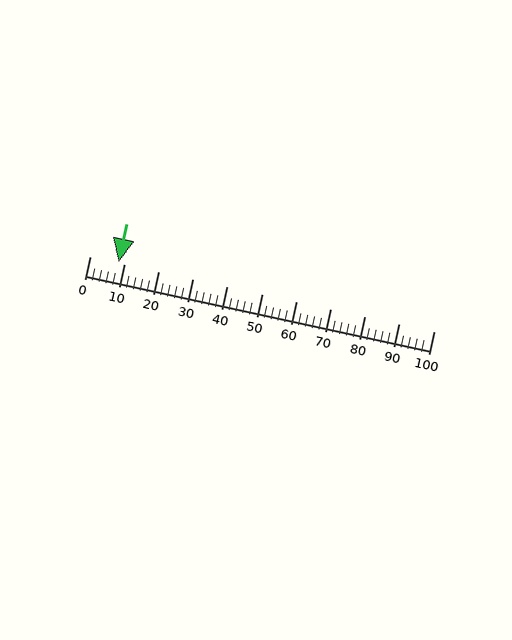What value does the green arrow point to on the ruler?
The green arrow points to approximately 8.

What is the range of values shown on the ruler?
The ruler shows values from 0 to 100.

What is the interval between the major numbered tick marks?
The major tick marks are spaced 10 units apart.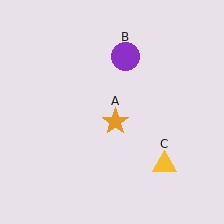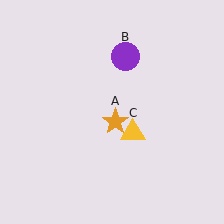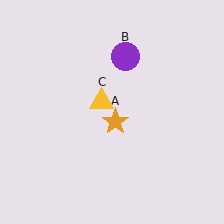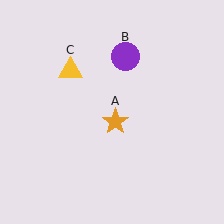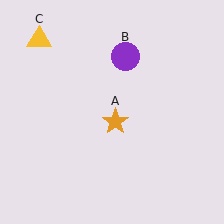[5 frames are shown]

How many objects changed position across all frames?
1 object changed position: yellow triangle (object C).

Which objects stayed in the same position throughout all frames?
Orange star (object A) and purple circle (object B) remained stationary.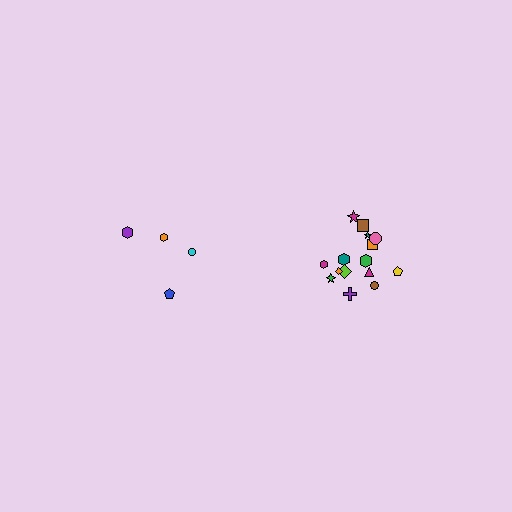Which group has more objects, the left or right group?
The right group.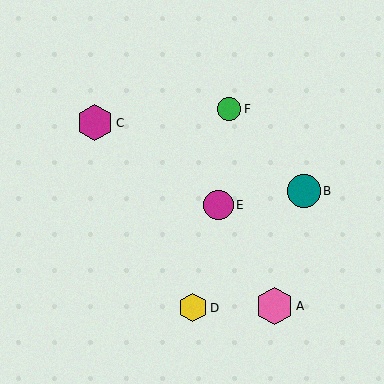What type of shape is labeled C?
Shape C is a magenta hexagon.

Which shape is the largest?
The pink hexagon (labeled A) is the largest.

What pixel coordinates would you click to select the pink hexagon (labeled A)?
Click at (275, 306) to select the pink hexagon A.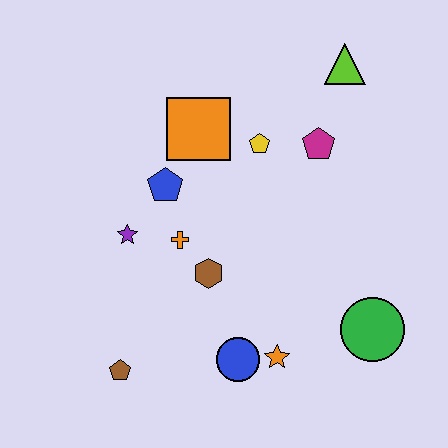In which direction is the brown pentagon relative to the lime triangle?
The brown pentagon is below the lime triangle.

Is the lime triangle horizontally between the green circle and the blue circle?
Yes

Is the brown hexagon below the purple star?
Yes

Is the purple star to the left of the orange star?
Yes